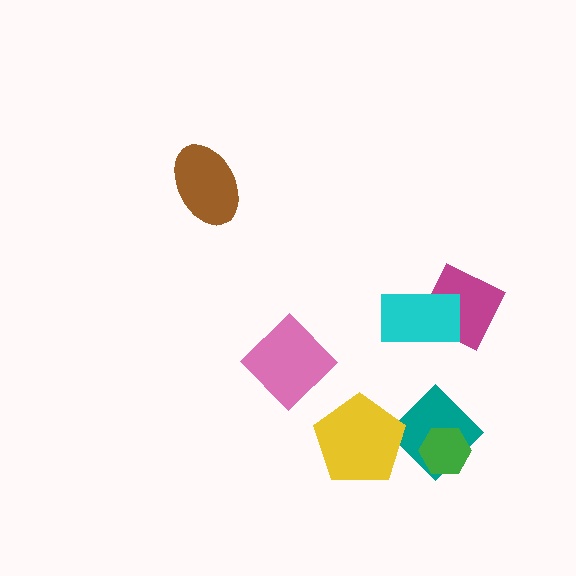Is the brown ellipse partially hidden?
No, no other shape covers it.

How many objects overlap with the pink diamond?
0 objects overlap with the pink diamond.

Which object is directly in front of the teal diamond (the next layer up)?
The green hexagon is directly in front of the teal diamond.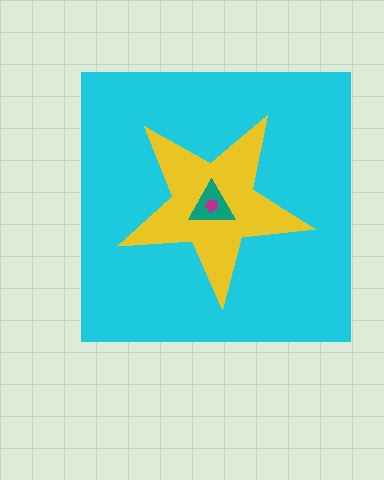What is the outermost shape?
The cyan square.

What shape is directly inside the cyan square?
The yellow star.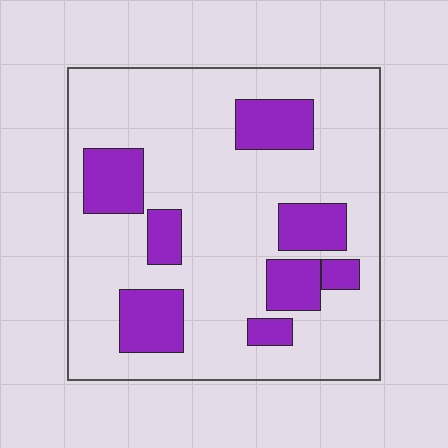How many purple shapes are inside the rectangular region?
8.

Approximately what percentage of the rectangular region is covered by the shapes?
Approximately 25%.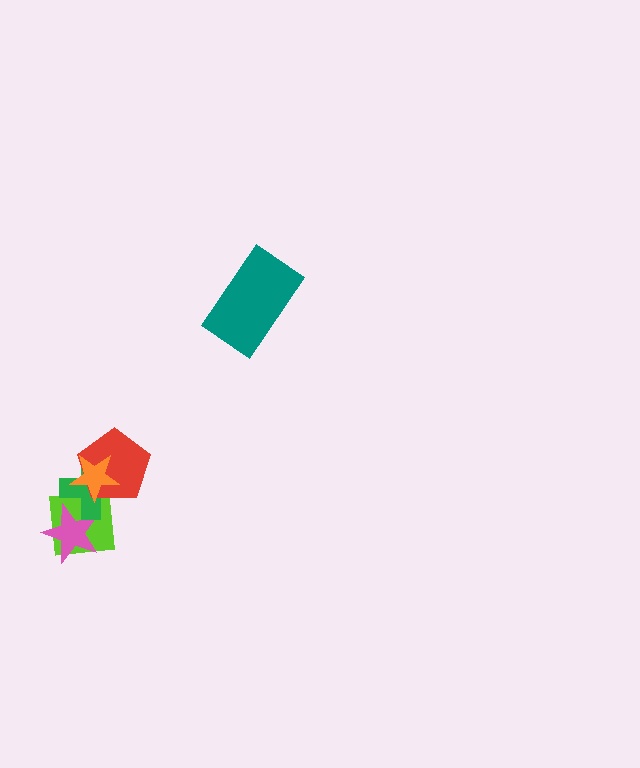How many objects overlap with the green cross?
4 objects overlap with the green cross.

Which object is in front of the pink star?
The green cross is in front of the pink star.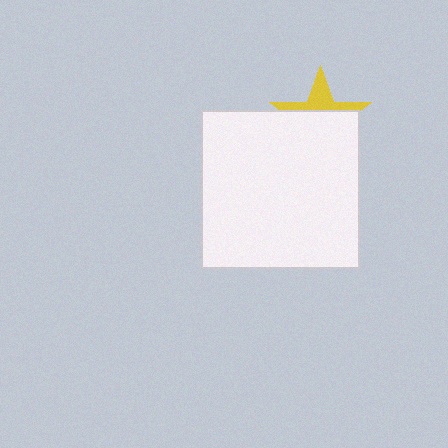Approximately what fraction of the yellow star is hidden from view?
Roughly 64% of the yellow star is hidden behind the white square.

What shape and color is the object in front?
The object in front is a white square.